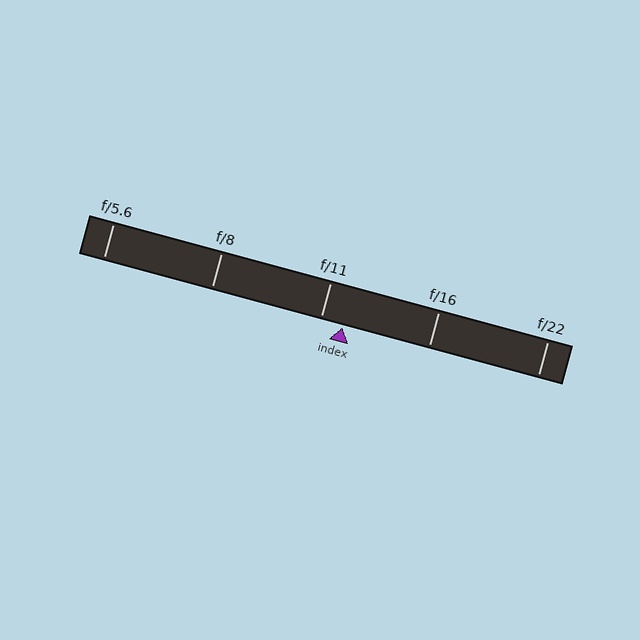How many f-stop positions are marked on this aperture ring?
There are 5 f-stop positions marked.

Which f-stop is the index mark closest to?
The index mark is closest to f/11.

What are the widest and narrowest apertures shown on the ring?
The widest aperture shown is f/5.6 and the narrowest is f/22.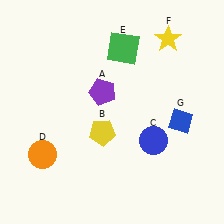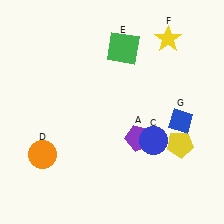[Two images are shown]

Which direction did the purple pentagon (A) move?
The purple pentagon (A) moved down.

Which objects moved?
The objects that moved are: the purple pentagon (A), the yellow pentagon (B).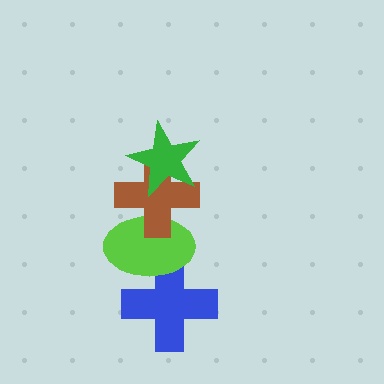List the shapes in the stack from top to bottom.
From top to bottom: the green star, the brown cross, the lime ellipse, the blue cross.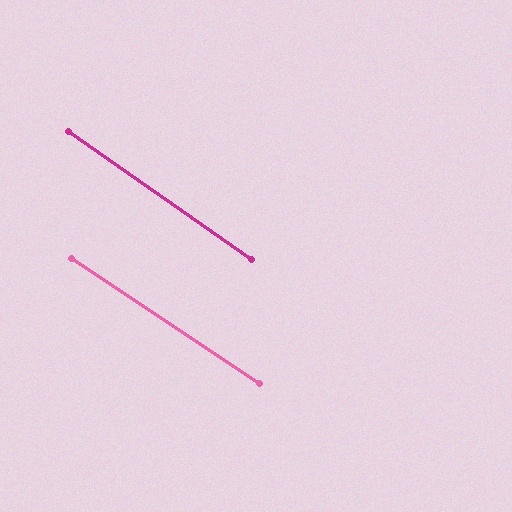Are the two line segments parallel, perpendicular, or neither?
Parallel — their directions differ by only 1.4°.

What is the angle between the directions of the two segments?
Approximately 1 degree.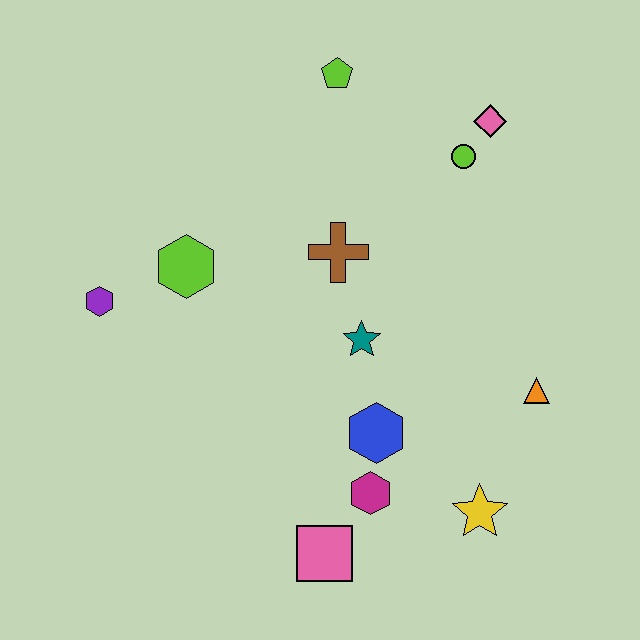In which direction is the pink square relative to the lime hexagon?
The pink square is below the lime hexagon.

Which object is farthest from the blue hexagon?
The lime pentagon is farthest from the blue hexagon.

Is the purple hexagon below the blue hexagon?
No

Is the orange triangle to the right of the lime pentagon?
Yes